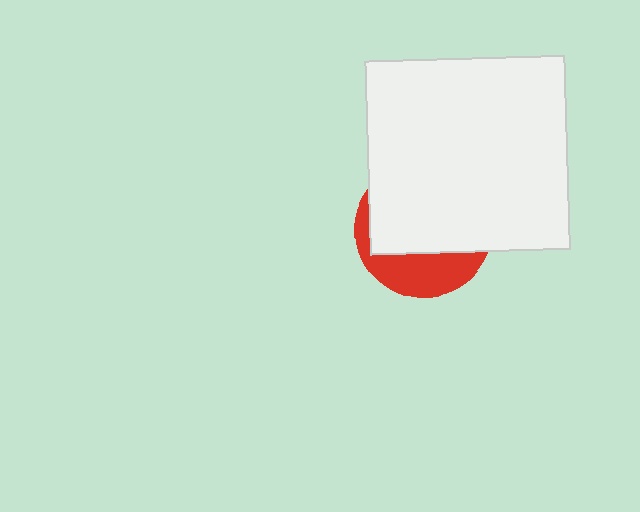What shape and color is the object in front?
The object in front is a white rectangle.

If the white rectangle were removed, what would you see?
You would see the complete red circle.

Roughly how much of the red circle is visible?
A small part of it is visible (roughly 32%).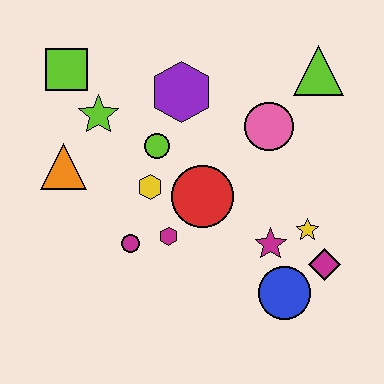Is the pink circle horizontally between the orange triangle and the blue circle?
Yes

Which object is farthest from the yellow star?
The lime square is farthest from the yellow star.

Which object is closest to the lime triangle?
The pink circle is closest to the lime triangle.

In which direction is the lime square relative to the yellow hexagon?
The lime square is above the yellow hexagon.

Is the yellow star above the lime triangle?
No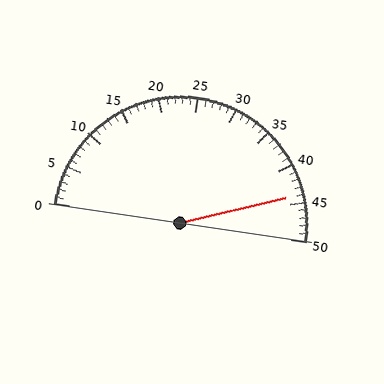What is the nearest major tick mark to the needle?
The nearest major tick mark is 45.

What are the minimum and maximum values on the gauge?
The gauge ranges from 0 to 50.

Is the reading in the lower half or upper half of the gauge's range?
The reading is in the upper half of the range (0 to 50).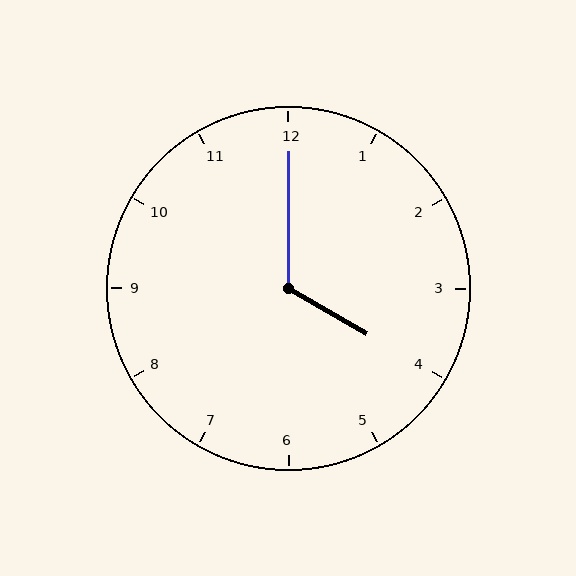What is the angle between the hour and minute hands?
Approximately 120 degrees.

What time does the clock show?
4:00.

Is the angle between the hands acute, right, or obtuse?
It is obtuse.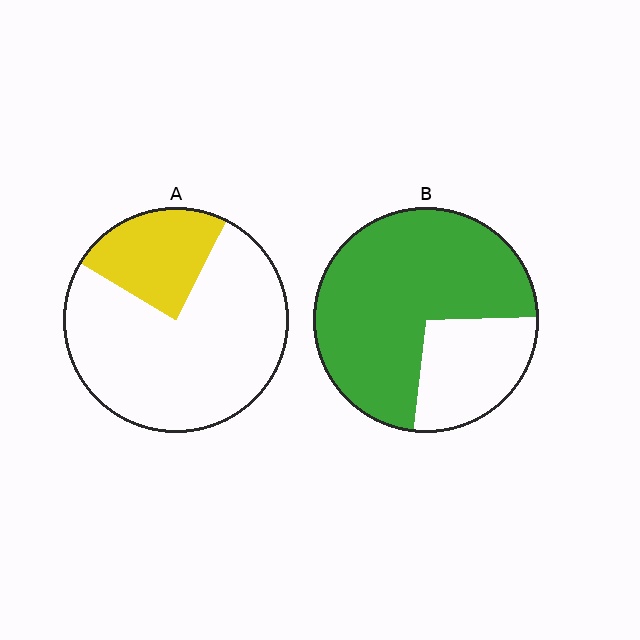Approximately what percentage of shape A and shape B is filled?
A is approximately 25% and B is approximately 75%.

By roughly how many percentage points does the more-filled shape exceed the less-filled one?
By roughly 50 percentage points (B over A).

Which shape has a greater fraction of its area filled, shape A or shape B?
Shape B.